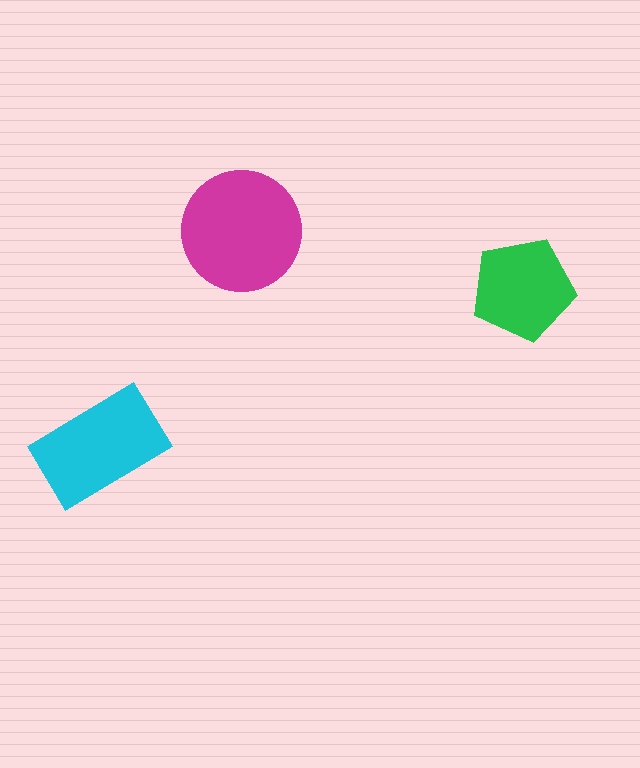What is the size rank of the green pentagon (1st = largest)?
3rd.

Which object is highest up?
The magenta circle is topmost.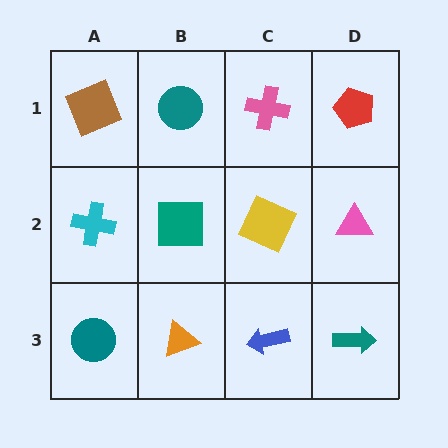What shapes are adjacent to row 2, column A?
A brown square (row 1, column A), a teal circle (row 3, column A), a teal square (row 2, column B).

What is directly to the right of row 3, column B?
A blue arrow.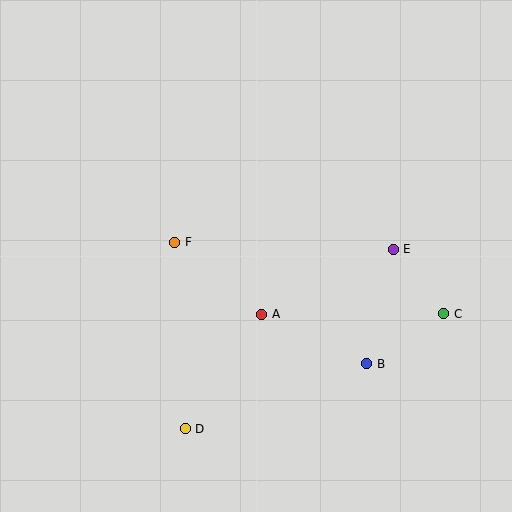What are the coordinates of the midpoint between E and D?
The midpoint between E and D is at (289, 339).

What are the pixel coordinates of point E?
Point E is at (393, 249).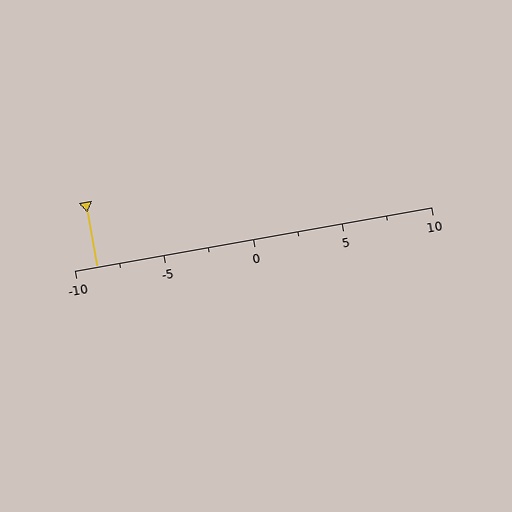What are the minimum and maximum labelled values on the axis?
The axis runs from -10 to 10.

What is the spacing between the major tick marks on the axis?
The major ticks are spaced 5 apart.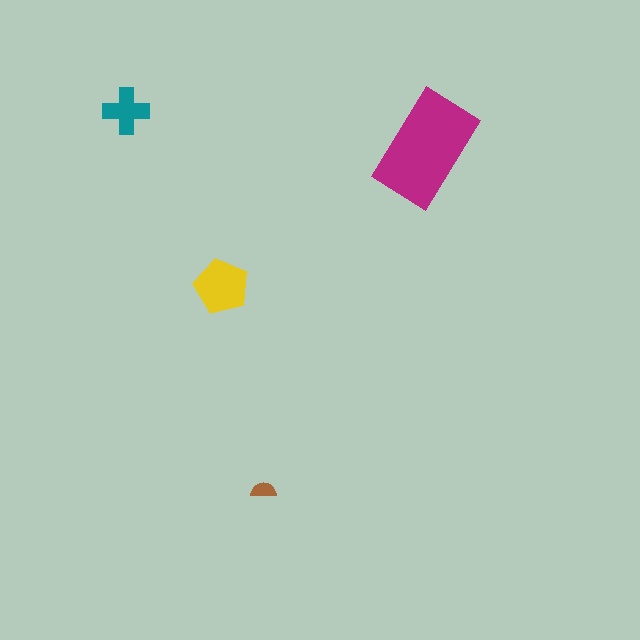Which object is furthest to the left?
The teal cross is leftmost.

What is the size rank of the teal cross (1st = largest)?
3rd.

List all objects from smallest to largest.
The brown semicircle, the teal cross, the yellow pentagon, the magenta rectangle.